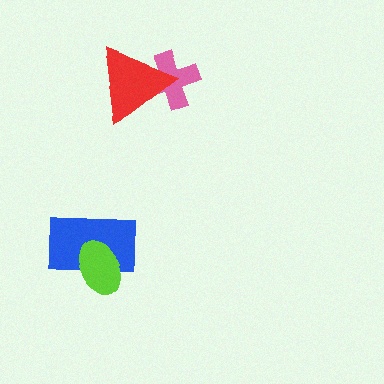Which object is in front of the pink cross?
The red triangle is in front of the pink cross.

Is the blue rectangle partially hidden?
Yes, it is partially covered by another shape.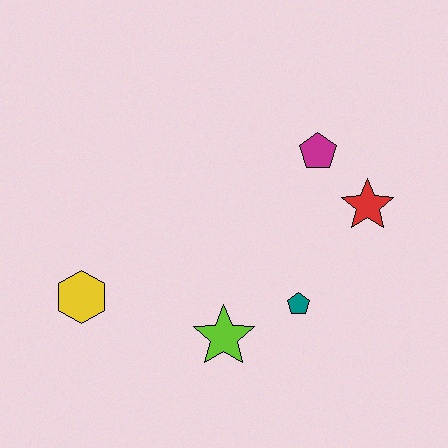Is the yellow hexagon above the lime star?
Yes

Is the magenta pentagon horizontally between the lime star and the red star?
Yes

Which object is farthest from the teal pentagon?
The yellow hexagon is farthest from the teal pentagon.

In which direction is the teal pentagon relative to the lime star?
The teal pentagon is to the right of the lime star.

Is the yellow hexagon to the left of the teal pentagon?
Yes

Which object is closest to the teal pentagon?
The lime star is closest to the teal pentagon.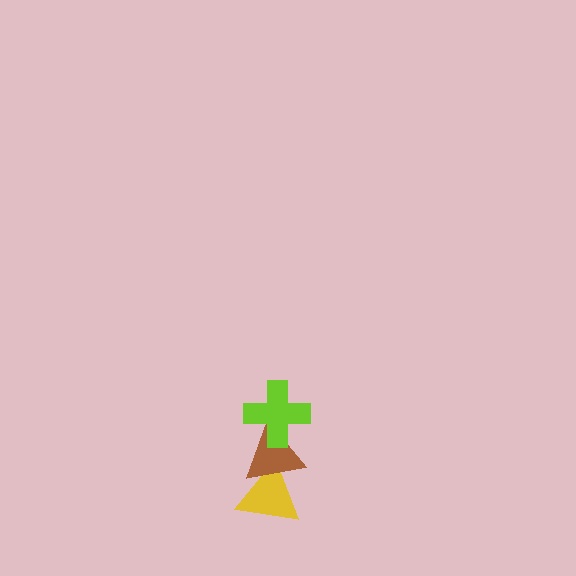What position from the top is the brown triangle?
The brown triangle is 2nd from the top.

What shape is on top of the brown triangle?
The lime cross is on top of the brown triangle.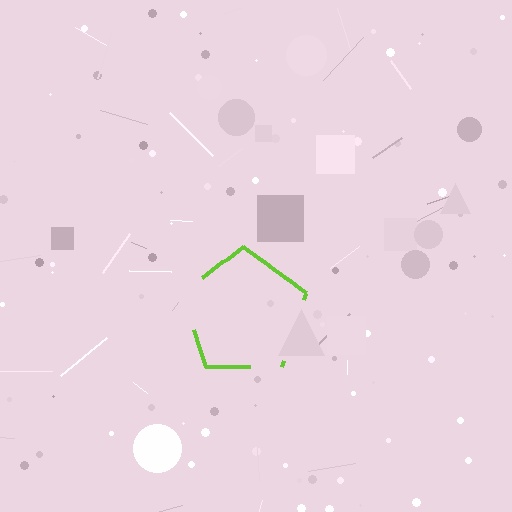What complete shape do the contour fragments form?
The contour fragments form a pentagon.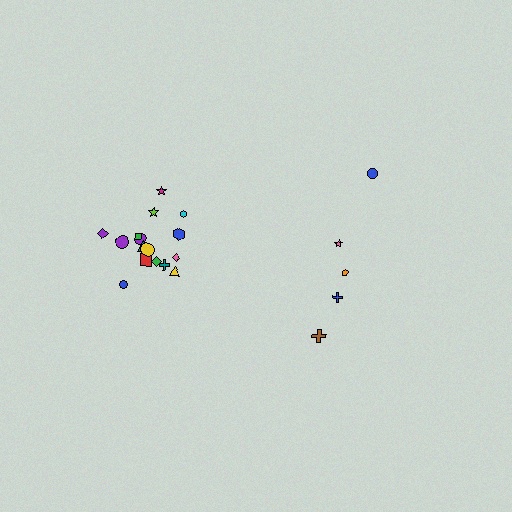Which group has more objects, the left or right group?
The left group.